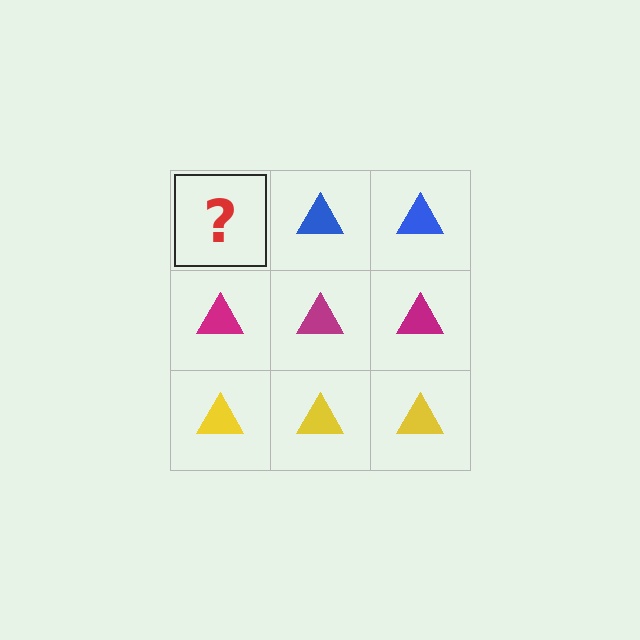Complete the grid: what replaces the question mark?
The question mark should be replaced with a blue triangle.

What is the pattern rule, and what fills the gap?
The rule is that each row has a consistent color. The gap should be filled with a blue triangle.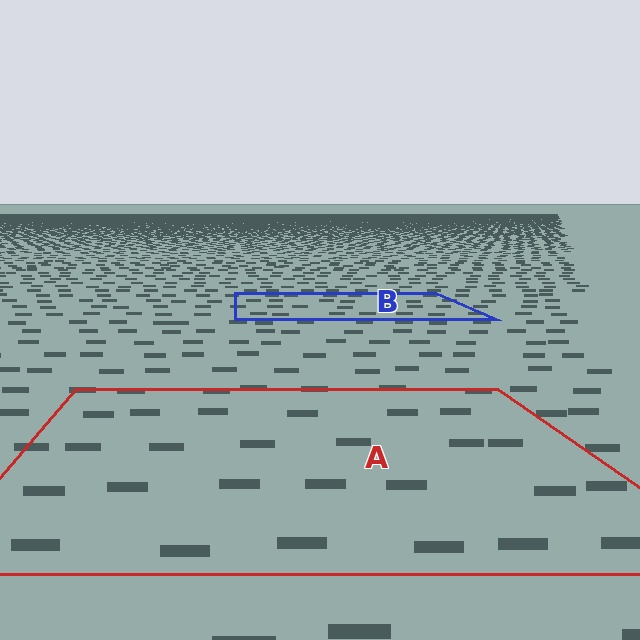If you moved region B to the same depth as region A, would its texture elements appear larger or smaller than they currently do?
They would appear larger. At a closer depth, the same texture elements are projected at a bigger on-screen size.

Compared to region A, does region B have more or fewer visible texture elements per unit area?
Region B has more texture elements per unit area — they are packed more densely because it is farther away.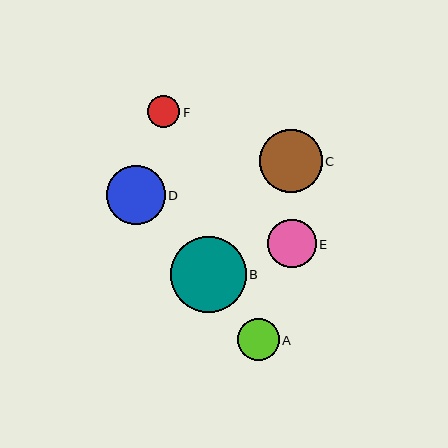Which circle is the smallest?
Circle F is the smallest with a size of approximately 32 pixels.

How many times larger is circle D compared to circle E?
Circle D is approximately 1.2 times the size of circle E.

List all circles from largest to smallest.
From largest to smallest: B, C, D, E, A, F.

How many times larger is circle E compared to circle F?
Circle E is approximately 1.5 times the size of circle F.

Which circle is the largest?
Circle B is the largest with a size of approximately 76 pixels.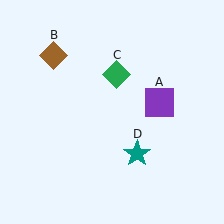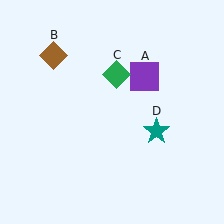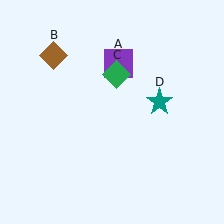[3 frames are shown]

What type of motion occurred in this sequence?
The purple square (object A), teal star (object D) rotated counterclockwise around the center of the scene.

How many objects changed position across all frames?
2 objects changed position: purple square (object A), teal star (object D).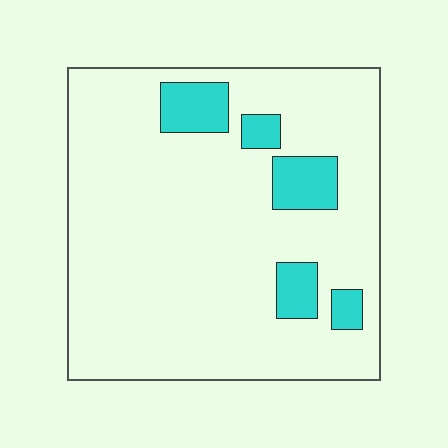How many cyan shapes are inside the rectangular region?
5.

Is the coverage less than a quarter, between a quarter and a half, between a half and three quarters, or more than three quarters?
Less than a quarter.